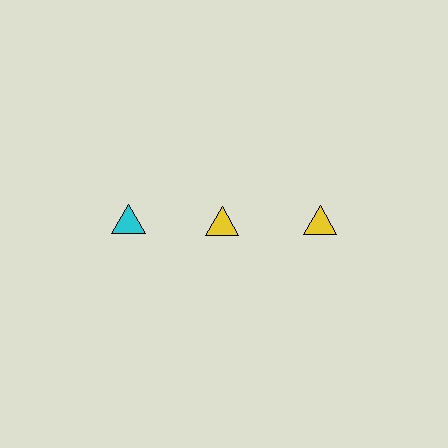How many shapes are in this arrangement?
There are 3 shapes arranged in a grid pattern.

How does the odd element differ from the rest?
It has a different color: cyan instead of yellow.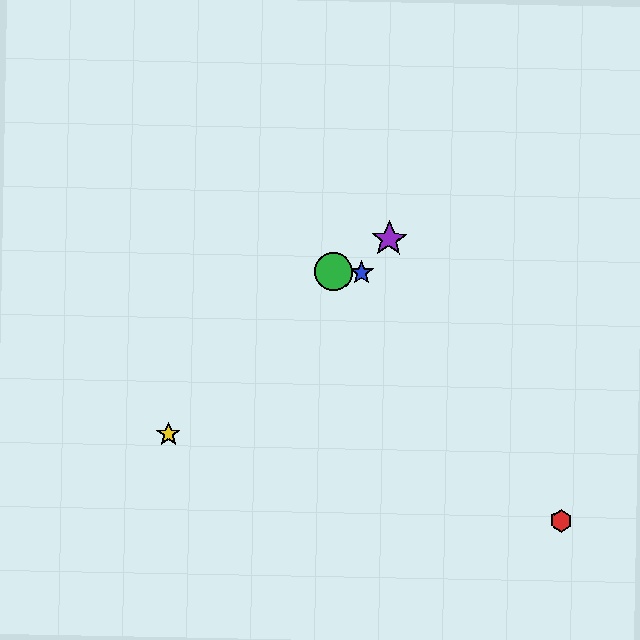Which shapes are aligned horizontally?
The blue star, the green circle are aligned horizontally.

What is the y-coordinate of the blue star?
The blue star is at y≈272.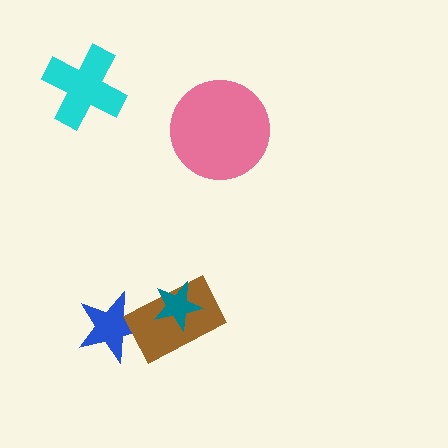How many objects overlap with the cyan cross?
0 objects overlap with the cyan cross.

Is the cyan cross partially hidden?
No, no other shape covers it.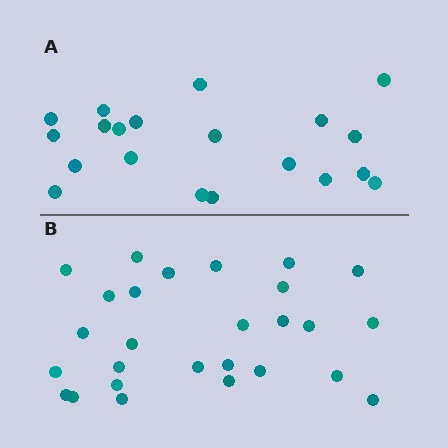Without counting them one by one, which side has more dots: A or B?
Region B (the bottom region) has more dots.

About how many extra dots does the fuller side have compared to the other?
Region B has roughly 8 or so more dots than region A.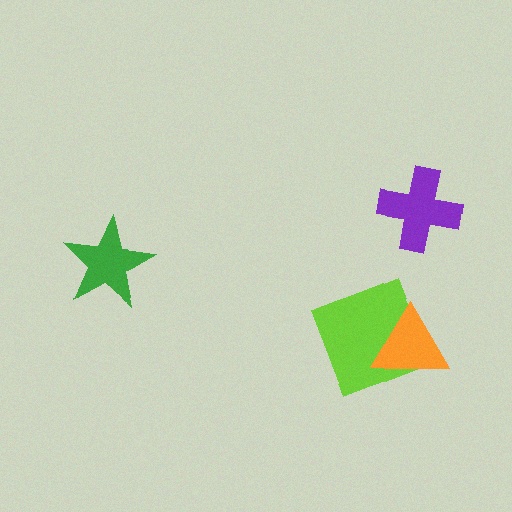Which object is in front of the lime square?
The orange triangle is in front of the lime square.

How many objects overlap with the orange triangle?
1 object overlaps with the orange triangle.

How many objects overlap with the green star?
0 objects overlap with the green star.